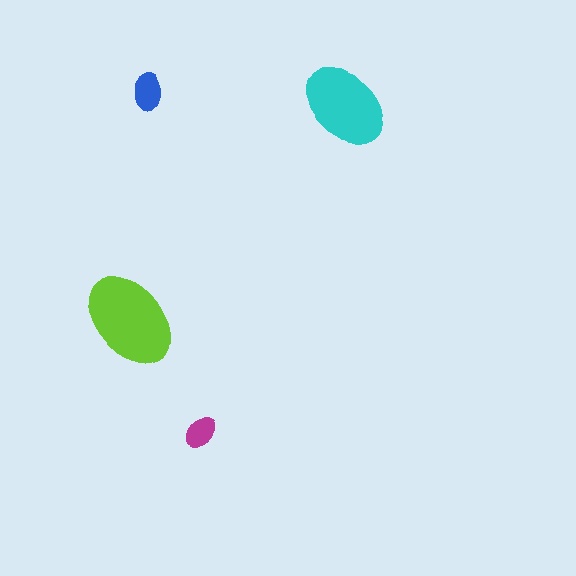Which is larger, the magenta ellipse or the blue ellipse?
The blue one.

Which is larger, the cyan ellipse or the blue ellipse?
The cyan one.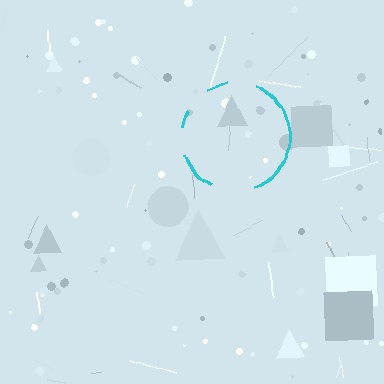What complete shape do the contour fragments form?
The contour fragments form a circle.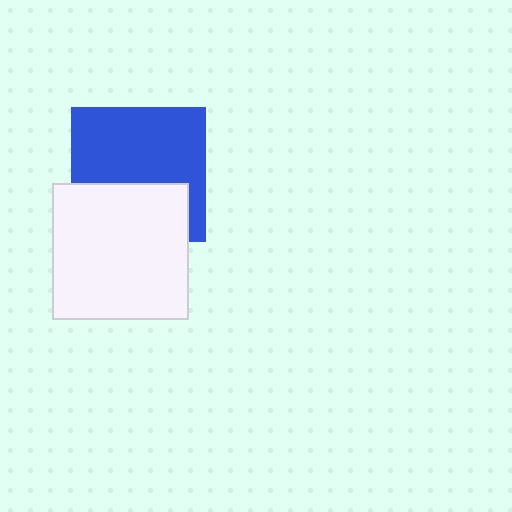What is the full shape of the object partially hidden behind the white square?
The partially hidden object is a blue square.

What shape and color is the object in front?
The object in front is a white square.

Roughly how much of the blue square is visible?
About half of it is visible (roughly 62%).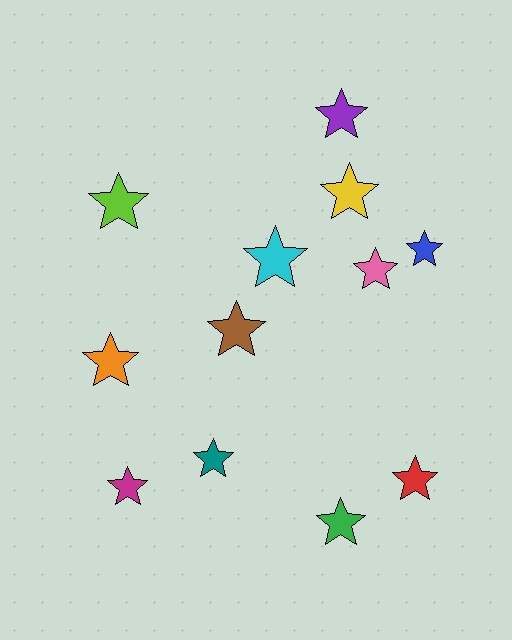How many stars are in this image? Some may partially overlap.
There are 12 stars.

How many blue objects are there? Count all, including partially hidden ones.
There is 1 blue object.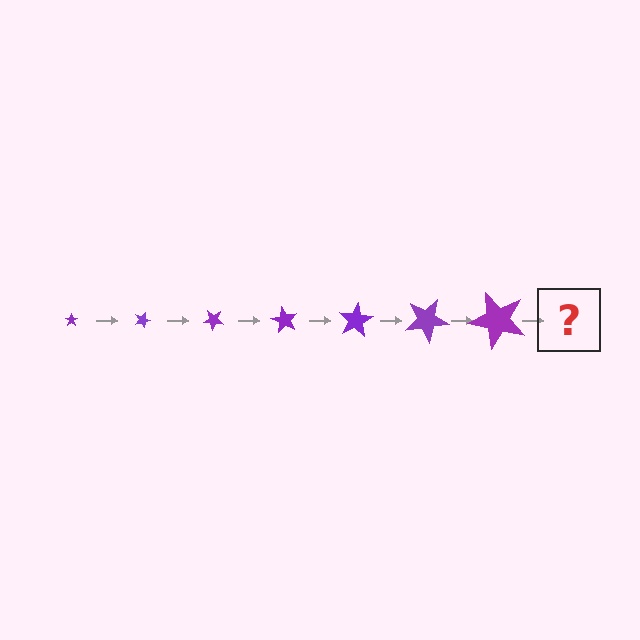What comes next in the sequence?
The next element should be a star, larger than the previous one and rotated 140 degrees from the start.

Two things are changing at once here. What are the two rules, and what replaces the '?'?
The two rules are that the star grows larger each step and it rotates 20 degrees each step. The '?' should be a star, larger than the previous one and rotated 140 degrees from the start.